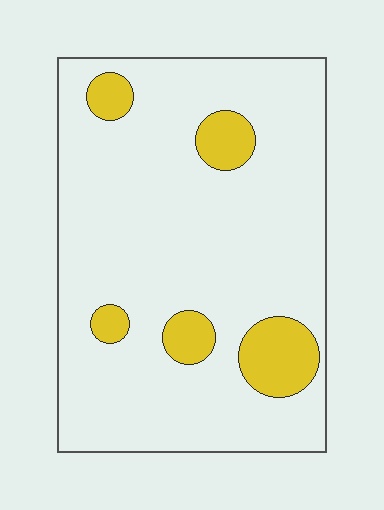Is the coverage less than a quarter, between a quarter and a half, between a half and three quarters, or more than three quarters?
Less than a quarter.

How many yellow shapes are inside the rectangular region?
5.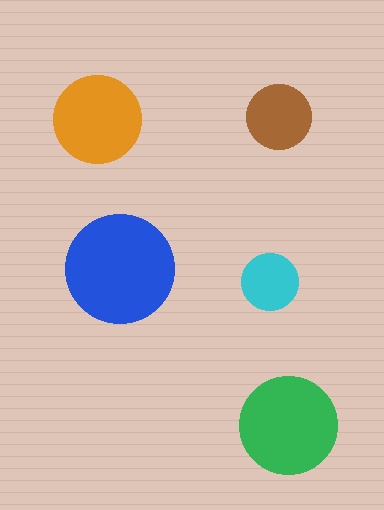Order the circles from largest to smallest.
the blue one, the green one, the orange one, the brown one, the cyan one.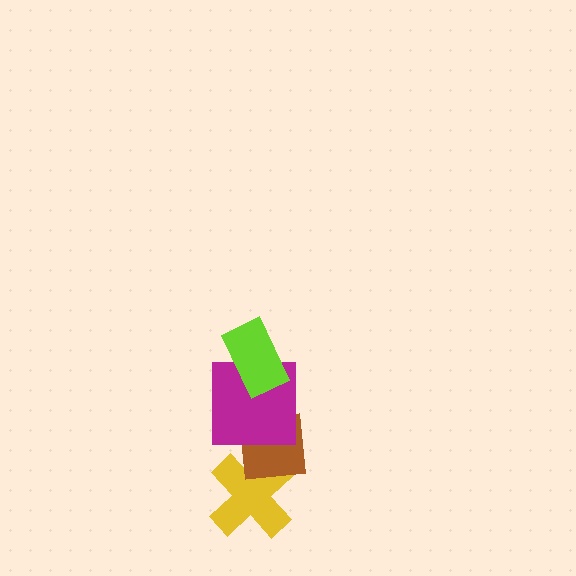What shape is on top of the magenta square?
The lime rectangle is on top of the magenta square.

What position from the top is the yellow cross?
The yellow cross is 4th from the top.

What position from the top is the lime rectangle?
The lime rectangle is 1st from the top.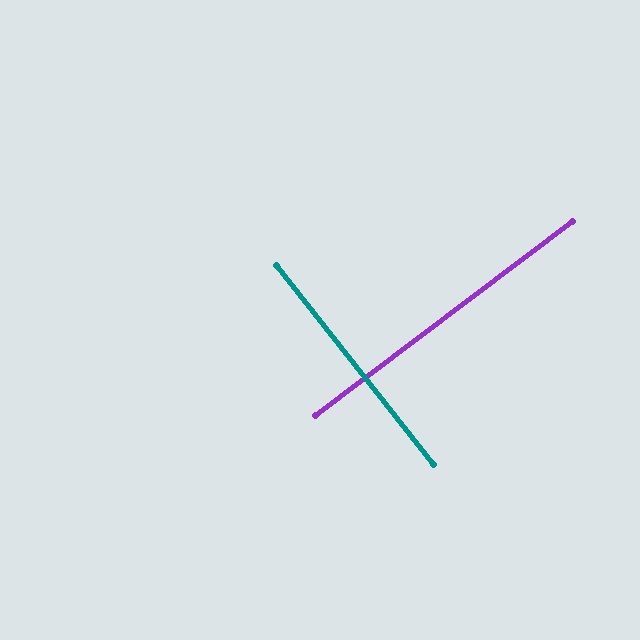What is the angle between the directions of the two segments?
Approximately 89 degrees.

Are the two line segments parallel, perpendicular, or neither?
Perpendicular — they meet at approximately 89°.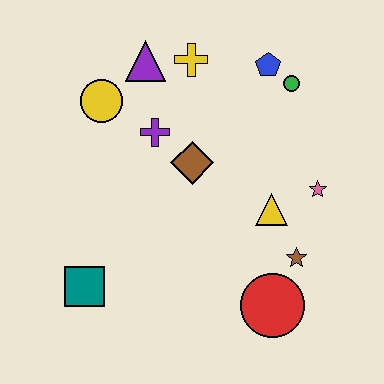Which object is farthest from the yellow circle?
The red circle is farthest from the yellow circle.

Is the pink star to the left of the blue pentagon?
No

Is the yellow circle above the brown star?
Yes